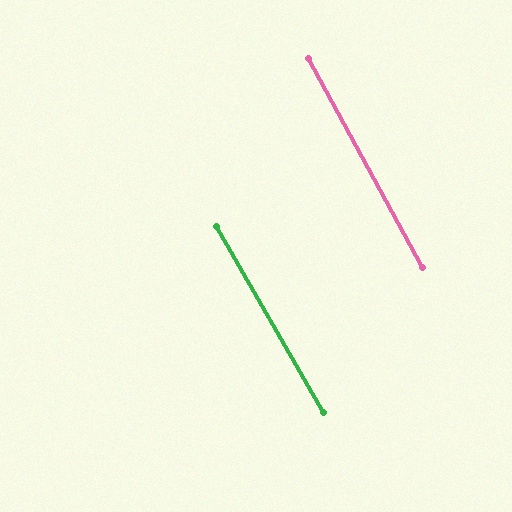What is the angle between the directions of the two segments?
Approximately 1 degree.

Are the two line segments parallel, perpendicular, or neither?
Parallel — their directions differ by only 1.2°.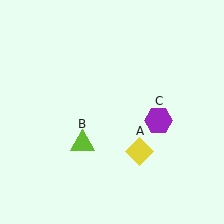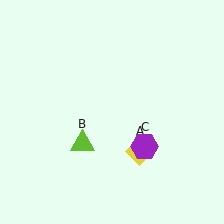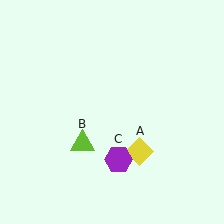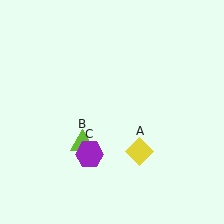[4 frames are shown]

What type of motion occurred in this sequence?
The purple hexagon (object C) rotated clockwise around the center of the scene.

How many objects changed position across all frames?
1 object changed position: purple hexagon (object C).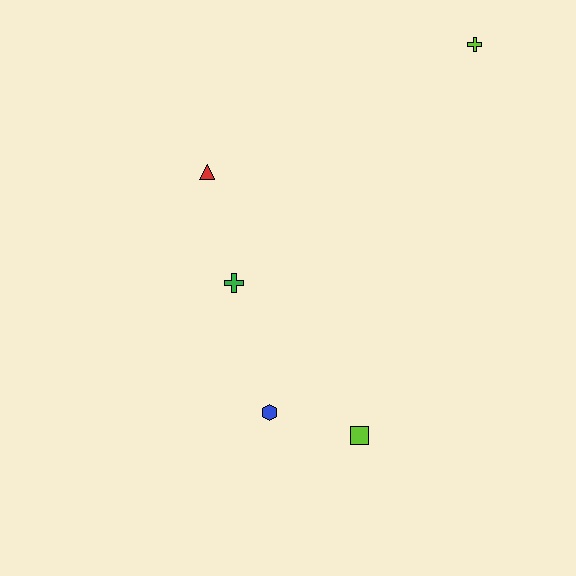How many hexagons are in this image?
There is 1 hexagon.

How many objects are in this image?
There are 5 objects.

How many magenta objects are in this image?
There are no magenta objects.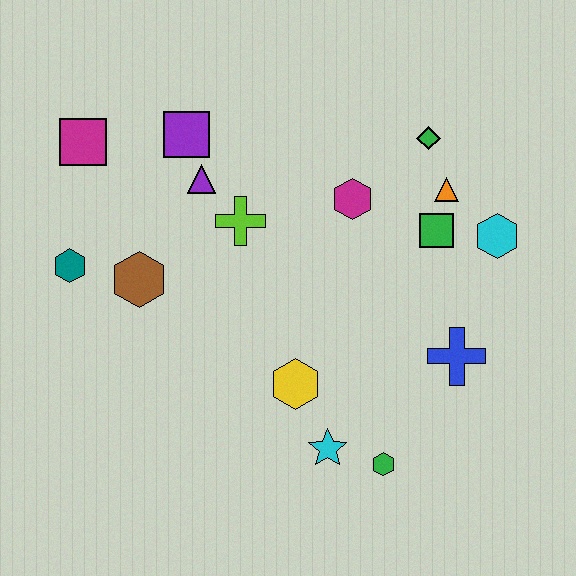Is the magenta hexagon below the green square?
No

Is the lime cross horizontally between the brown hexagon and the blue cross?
Yes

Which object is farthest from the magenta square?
The green hexagon is farthest from the magenta square.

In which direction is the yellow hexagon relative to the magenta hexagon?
The yellow hexagon is below the magenta hexagon.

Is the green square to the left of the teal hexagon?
No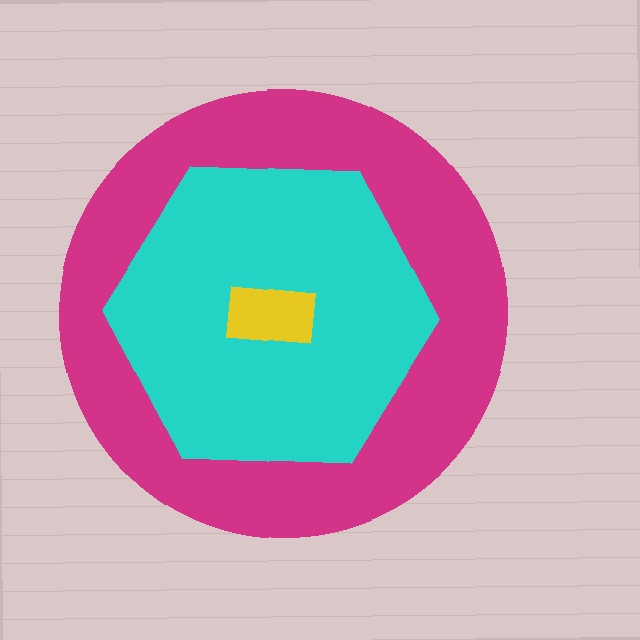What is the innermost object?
The yellow rectangle.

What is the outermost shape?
The magenta circle.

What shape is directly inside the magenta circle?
The cyan hexagon.